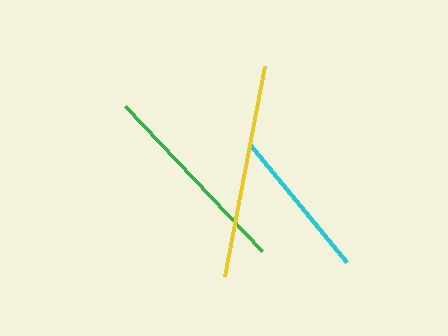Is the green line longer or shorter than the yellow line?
The yellow line is longer than the green line.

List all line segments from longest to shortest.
From longest to shortest: yellow, green, cyan.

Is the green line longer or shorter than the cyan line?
The green line is longer than the cyan line.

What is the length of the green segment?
The green segment is approximately 199 pixels long.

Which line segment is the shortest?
The cyan line is the shortest at approximately 153 pixels.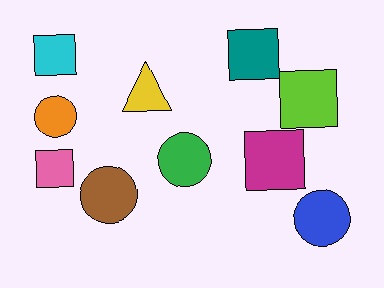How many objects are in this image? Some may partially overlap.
There are 10 objects.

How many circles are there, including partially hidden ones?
There are 4 circles.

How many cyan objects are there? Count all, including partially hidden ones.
There is 1 cyan object.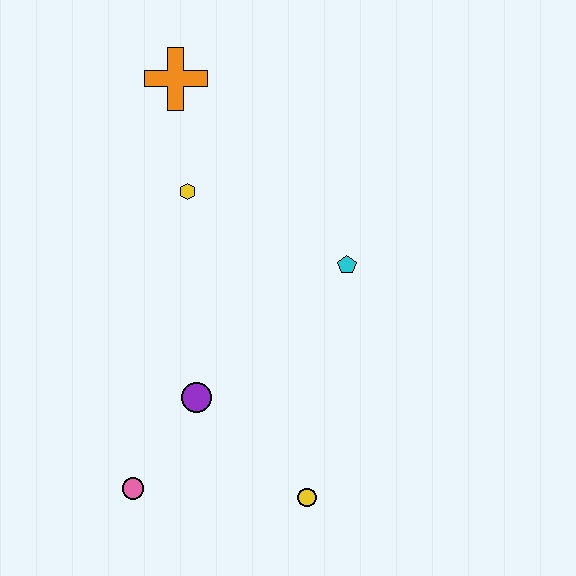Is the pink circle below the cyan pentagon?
Yes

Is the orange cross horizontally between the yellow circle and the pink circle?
Yes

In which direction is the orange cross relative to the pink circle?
The orange cross is above the pink circle.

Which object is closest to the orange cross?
The yellow hexagon is closest to the orange cross.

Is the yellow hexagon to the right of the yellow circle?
No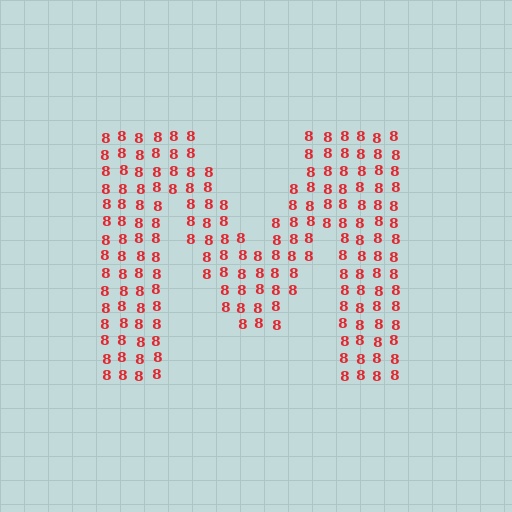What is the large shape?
The large shape is the letter M.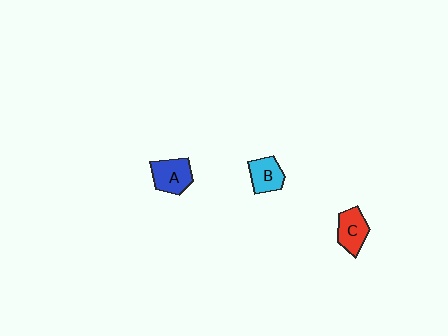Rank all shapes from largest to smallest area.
From largest to smallest: A (blue), C (red), B (cyan).